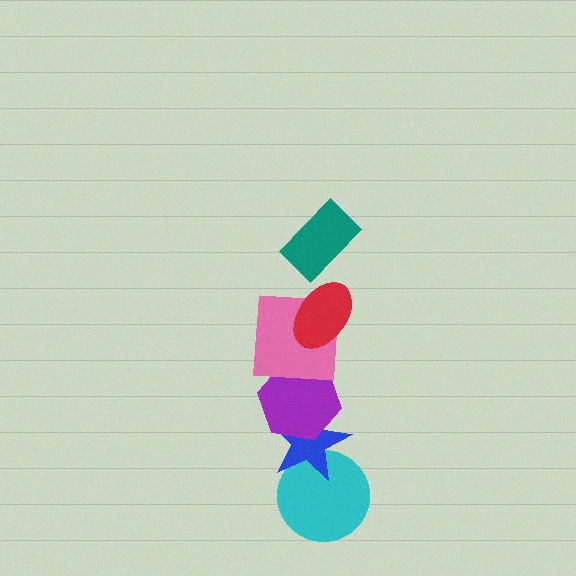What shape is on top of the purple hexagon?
The pink square is on top of the purple hexagon.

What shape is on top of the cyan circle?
The blue star is on top of the cyan circle.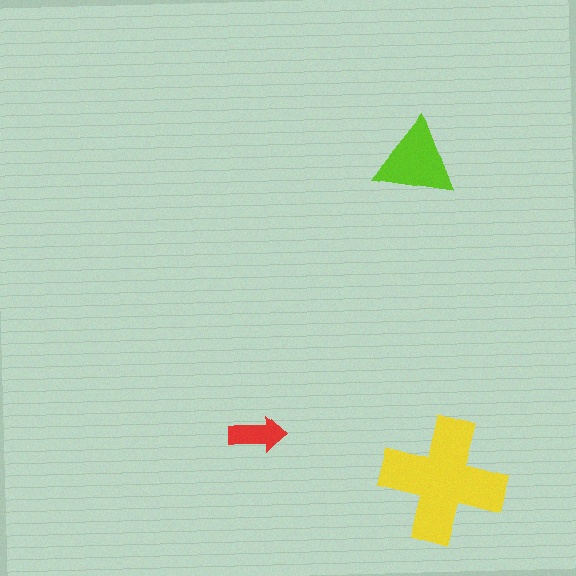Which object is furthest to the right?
The yellow cross is rightmost.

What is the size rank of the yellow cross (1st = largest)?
1st.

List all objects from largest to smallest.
The yellow cross, the lime triangle, the red arrow.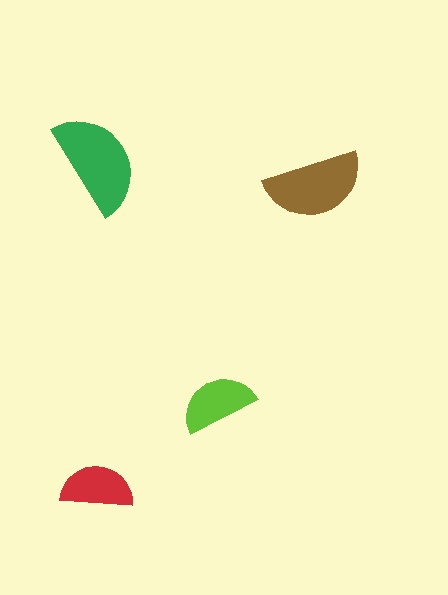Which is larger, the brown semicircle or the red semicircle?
The brown one.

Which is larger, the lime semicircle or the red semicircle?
The lime one.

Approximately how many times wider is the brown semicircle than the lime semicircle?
About 1.5 times wider.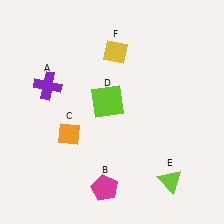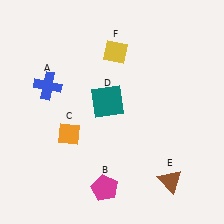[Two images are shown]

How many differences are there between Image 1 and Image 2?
There are 3 differences between the two images.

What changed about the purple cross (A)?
In Image 1, A is purple. In Image 2, it changed to blue.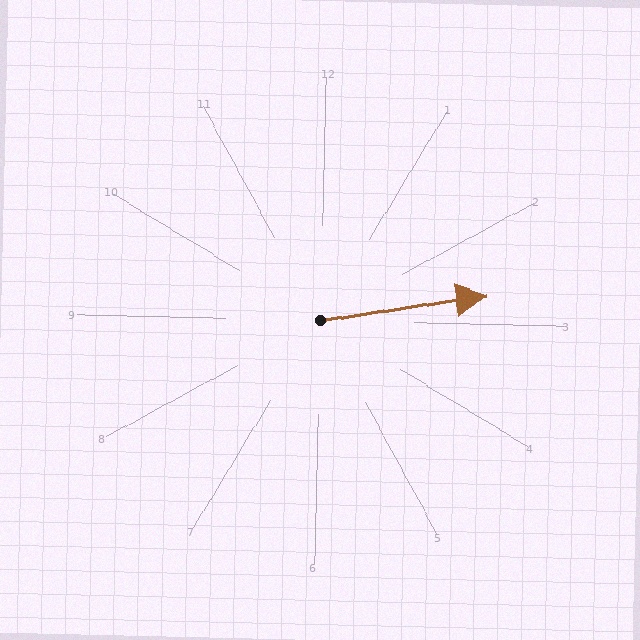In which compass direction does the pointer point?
East.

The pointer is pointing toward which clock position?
Roughly 3 o'clock.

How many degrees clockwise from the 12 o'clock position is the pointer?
Approximately 80 degrees.